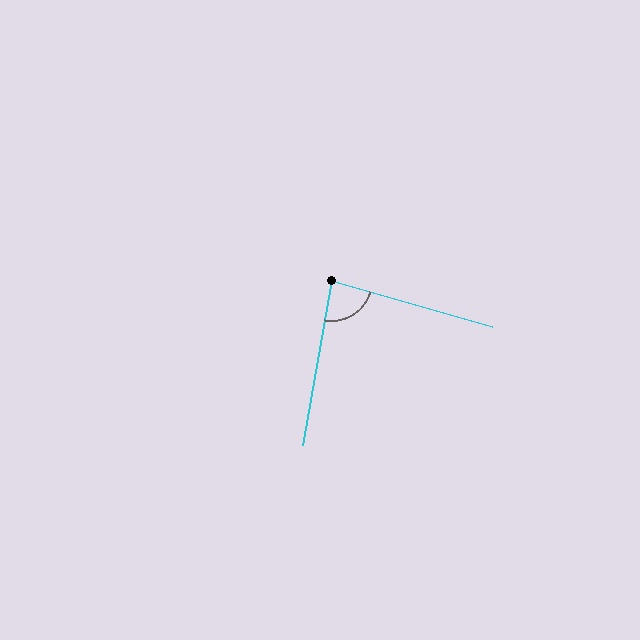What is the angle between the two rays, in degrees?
Approximately 84 degrees.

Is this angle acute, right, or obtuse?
It is acute.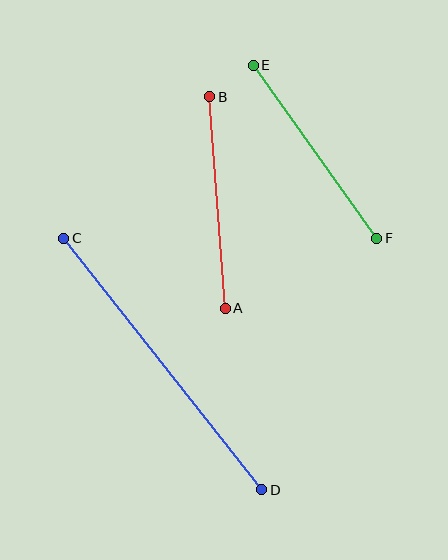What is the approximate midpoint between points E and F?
The midpoint is at approximately (315, 152) pixels.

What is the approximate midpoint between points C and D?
The midpoint is at approximately (163, 364) pixels.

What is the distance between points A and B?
The distance is approximately 212 pixels.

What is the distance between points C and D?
The distance is approximately 320 pixels.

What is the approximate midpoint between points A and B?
The midpoint is at approximately (217, 202) pixels.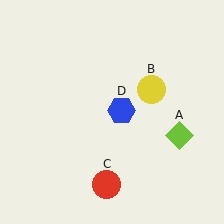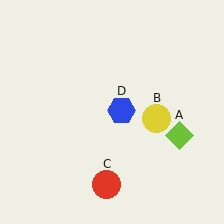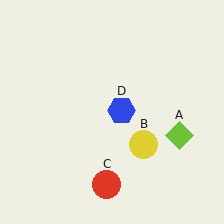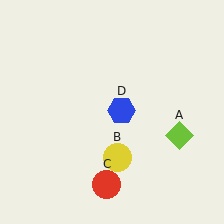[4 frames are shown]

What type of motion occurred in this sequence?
The yellow circle (object B) rotated clockwise around the center of the scene.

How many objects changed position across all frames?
1 object changed position: yellow circle (object B).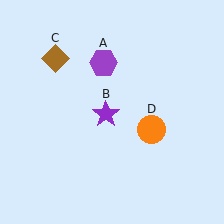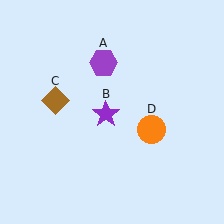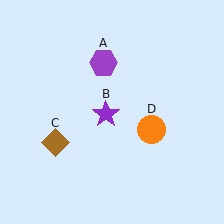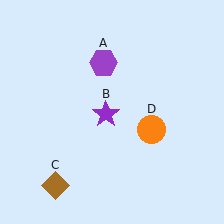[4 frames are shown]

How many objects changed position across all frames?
1 object changed position: brown diamond (object C).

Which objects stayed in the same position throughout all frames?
Purple hexagon (object A) and purple star (object B) and orange circle (object D) remained stationary.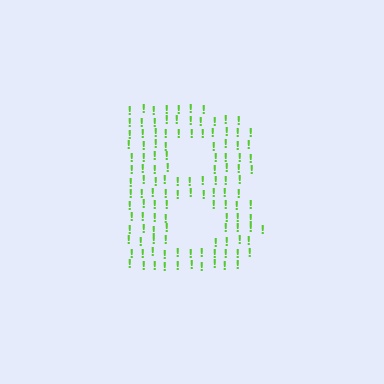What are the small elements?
The small elements are exclamation marks.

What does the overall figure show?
The overall figure shows the letter B.